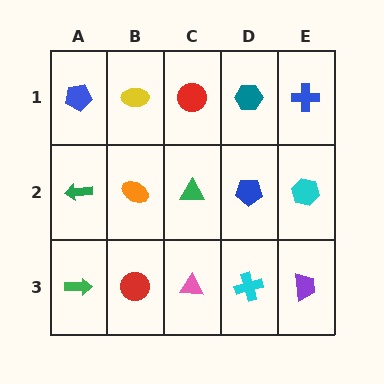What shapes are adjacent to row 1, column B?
An orange ellipse (row 2, column B), a blue pentagon (row 1, column A), a red circle (row 1, column C).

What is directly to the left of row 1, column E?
A teal hexagon.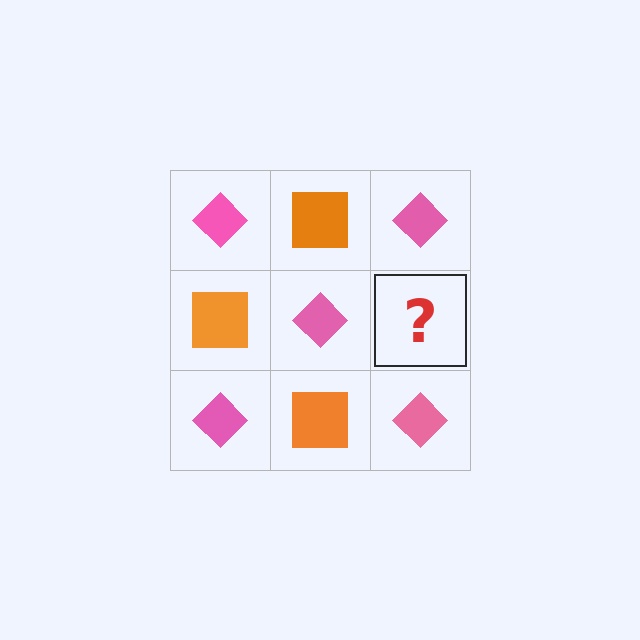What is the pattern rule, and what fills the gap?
The rule is that it alternates pink diamond and orange square in a checkerboard pattern. The gap should be filled with an orange square.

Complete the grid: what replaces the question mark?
The question mark should be replaced with an orange square.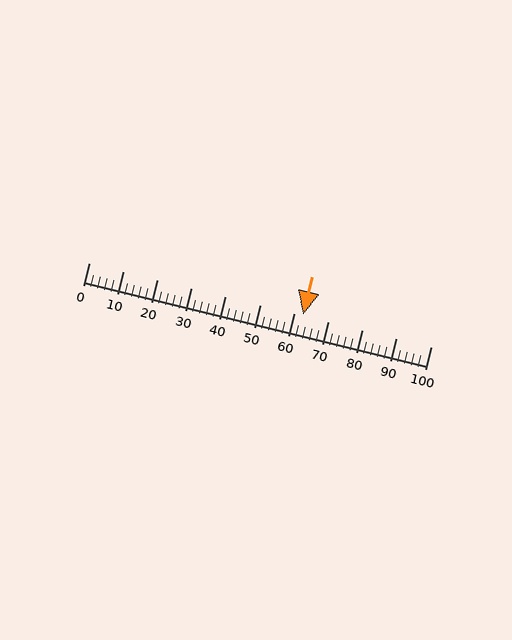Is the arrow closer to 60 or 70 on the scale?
The arrow is closer to 60.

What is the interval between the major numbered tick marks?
The major tick marks are spaced 10 units apart.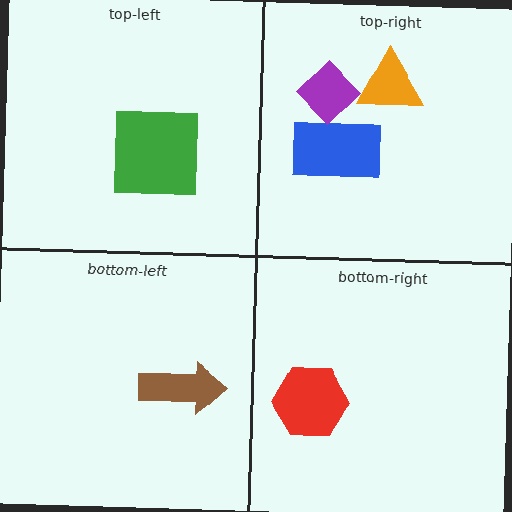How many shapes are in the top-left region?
1.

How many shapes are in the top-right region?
3.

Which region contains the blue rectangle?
The top-right region.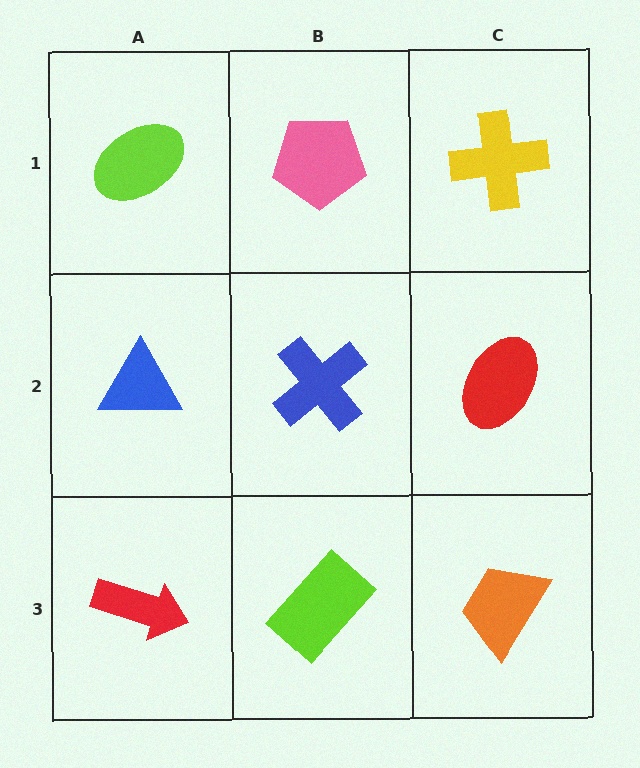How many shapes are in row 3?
3 shapes.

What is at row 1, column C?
A yellow cross.